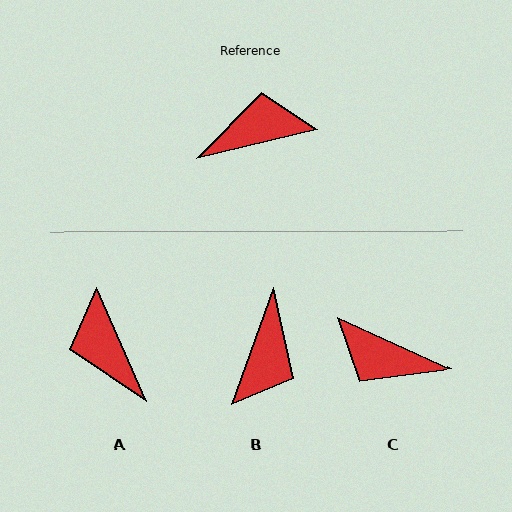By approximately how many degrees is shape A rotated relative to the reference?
Approximately 100 degrees counter-clockwise.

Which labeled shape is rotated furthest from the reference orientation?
C, about 142 degrees away.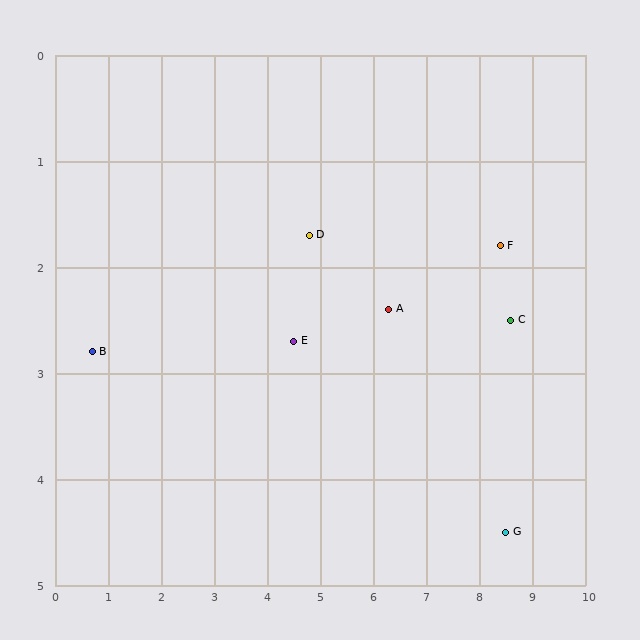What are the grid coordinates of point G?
Point G is at approximately (8.5, 4.5).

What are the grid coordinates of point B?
Point B is at approximately (0.7, 2.8).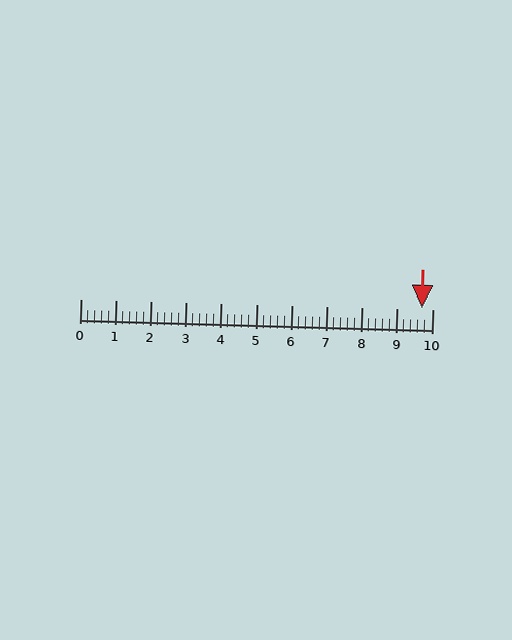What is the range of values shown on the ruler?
The ruler shows values from 0 to 10.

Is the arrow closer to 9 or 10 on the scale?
The arrow is closer to 10.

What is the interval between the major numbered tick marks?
The major tick marks are spaced 1 units apart.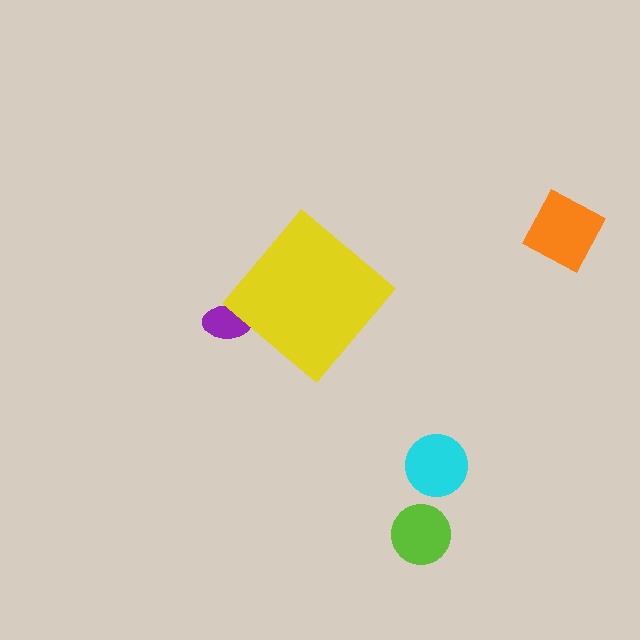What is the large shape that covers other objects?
A yellow diamond.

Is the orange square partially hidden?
No, the orange square is fully visible.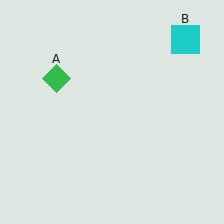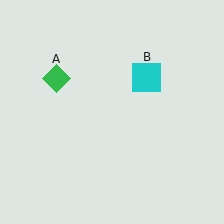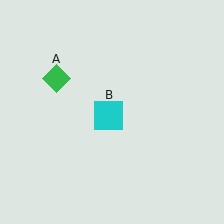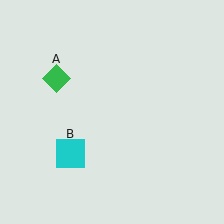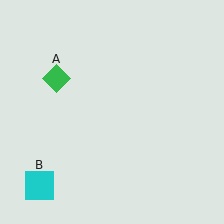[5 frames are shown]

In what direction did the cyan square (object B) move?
The cyan square (object B) moved down and to the left.